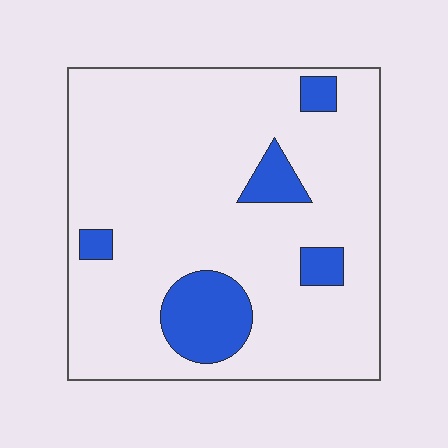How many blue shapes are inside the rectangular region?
5.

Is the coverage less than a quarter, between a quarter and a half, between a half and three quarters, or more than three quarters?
Less than a quarter.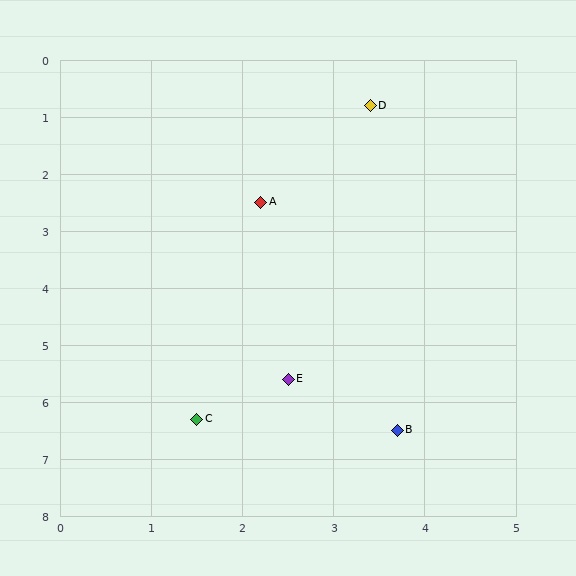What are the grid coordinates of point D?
Point D is at approximately (3.4, 0.8).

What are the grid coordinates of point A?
Point A is at approximately (2.2, 2.5).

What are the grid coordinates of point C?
Point C is at approximately (1.5, 6.3).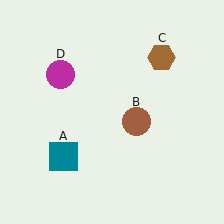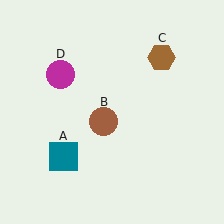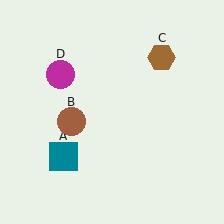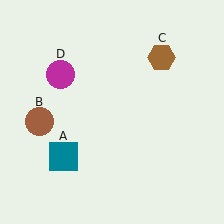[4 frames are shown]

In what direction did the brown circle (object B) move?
The brown circle (object B) moved left.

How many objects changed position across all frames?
1 object changed position: brown circle (object B).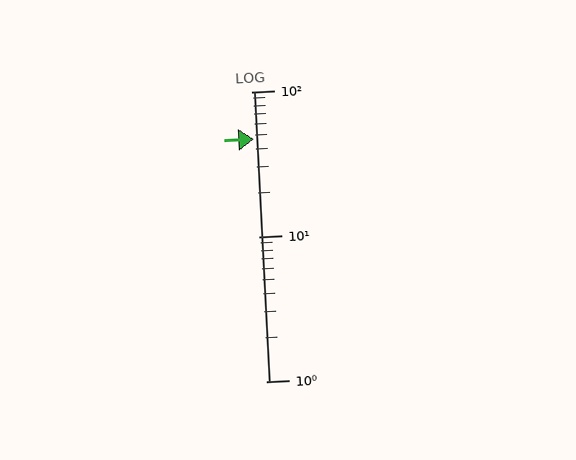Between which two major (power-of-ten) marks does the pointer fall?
The pointer is between 10 and 100.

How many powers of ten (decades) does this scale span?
The scale spans 2 decades, from 1 to 100.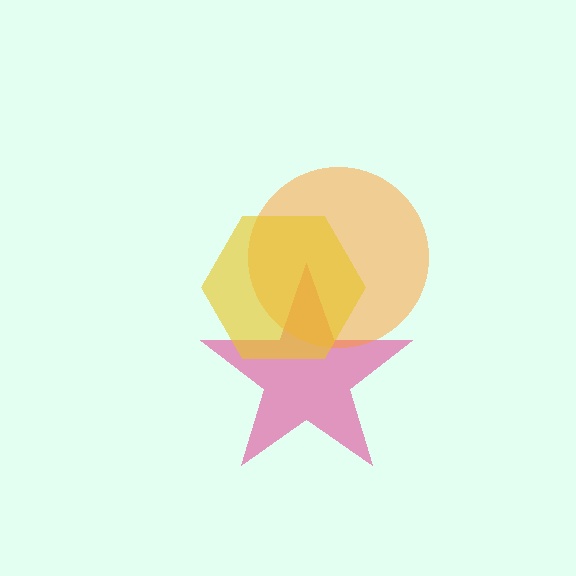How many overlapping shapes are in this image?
There are 3 overlapping shapes in the image.